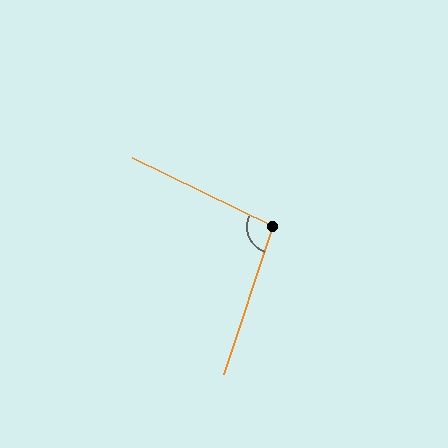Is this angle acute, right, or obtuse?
It is obtuse.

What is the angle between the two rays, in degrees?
Approximately 97 degrees.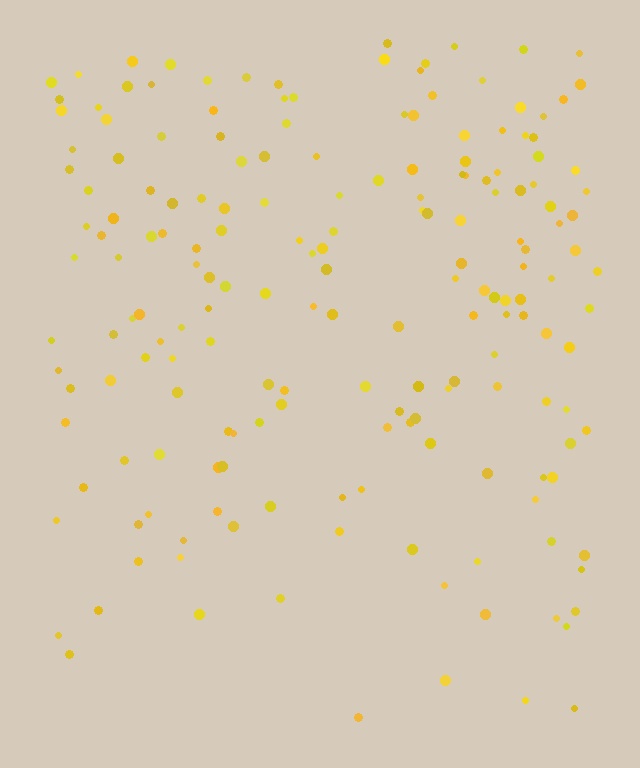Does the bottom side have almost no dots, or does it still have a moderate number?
Still a moderate number, just noticeably fewer than the top.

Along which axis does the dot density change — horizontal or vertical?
Vertical.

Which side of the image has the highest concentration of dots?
The top.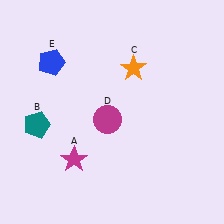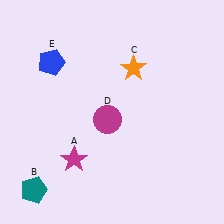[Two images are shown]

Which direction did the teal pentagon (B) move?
The teal pentagon (B) moved down.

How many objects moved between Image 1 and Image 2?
1 object moved between the two images.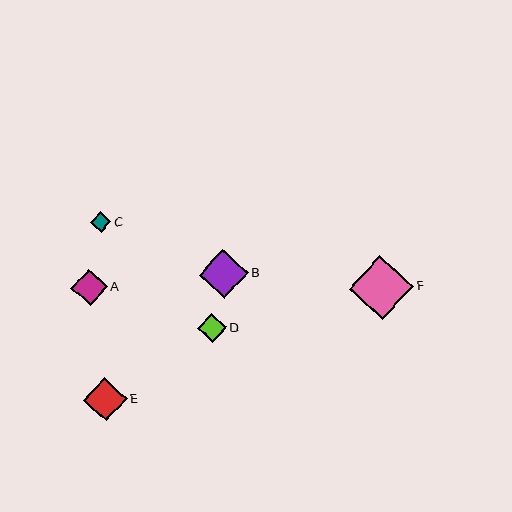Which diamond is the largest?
Diamond F is the largest with a size of approximately 64 pixels.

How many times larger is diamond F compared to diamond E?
Diamond F is approximately 1.5 times the size of diamond E.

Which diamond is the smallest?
Diamond C is the smallest with a size of approximately 20 pixels.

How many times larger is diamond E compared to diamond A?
Diamond E is approximately 1.2 times the size of diamond A.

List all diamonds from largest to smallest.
From largest to smallest: F, B, E, A, D, C.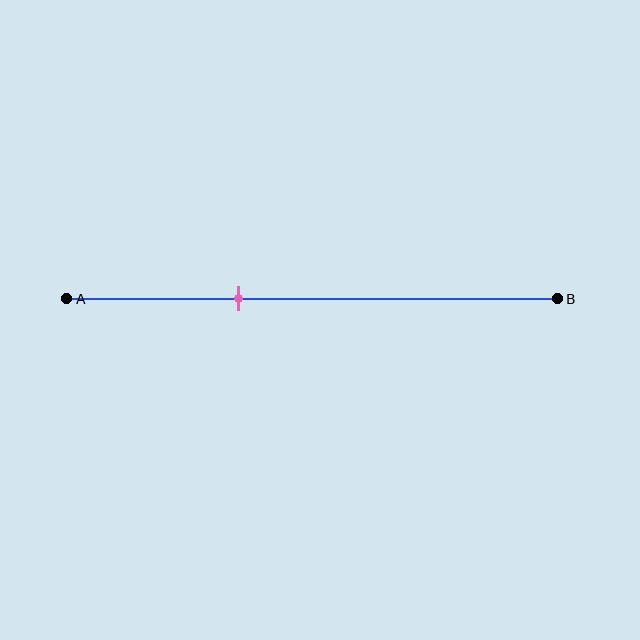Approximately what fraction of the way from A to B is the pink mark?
The pink mark is approximately 35% of the way from A to B.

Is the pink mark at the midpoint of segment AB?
No, the mark is at about 35% from A, not at the 50% midpoint.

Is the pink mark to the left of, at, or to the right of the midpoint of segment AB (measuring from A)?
The pink mark is to the left of the midpoint of segment AB.